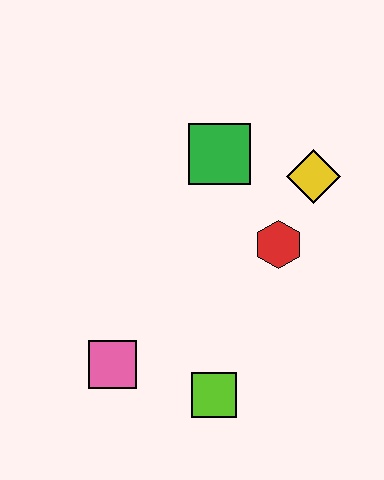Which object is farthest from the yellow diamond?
The pink square is farthest from the yellow diamond.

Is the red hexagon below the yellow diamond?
Yes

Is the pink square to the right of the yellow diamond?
No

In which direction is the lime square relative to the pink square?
The lime square is to the right of the pink square.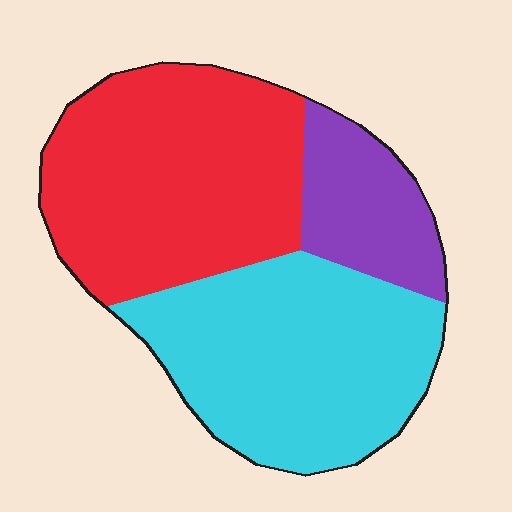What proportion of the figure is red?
Red covers around 45% of the figure.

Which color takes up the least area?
Purple, at roughly 15%.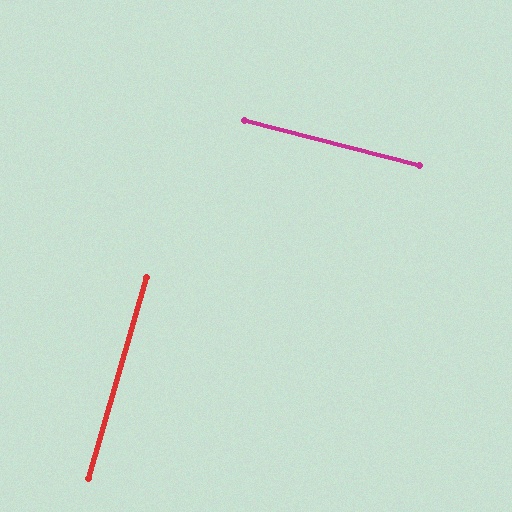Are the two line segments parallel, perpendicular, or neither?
Perpendicular — they meet at approximately 88°.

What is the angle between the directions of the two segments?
Approximately 88 degrees.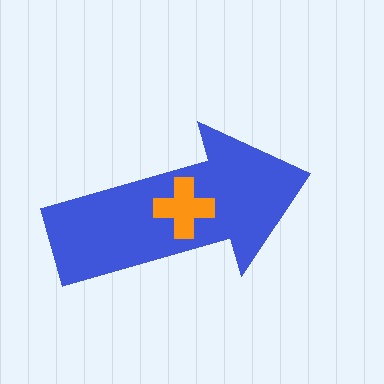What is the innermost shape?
The orange cross.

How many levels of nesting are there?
2.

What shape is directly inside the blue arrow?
The orange cross.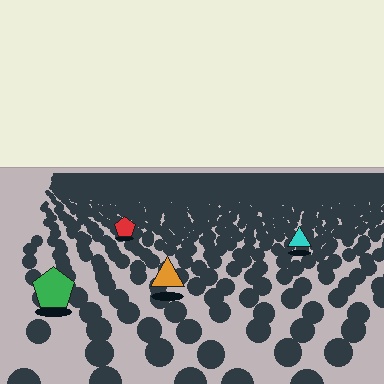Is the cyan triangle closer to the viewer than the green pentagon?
No. The green pentagon is closer — you can tell from the texture gradient: the ground texture is coarser near it.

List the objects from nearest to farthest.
From nearest to farthest: the green pentagon, the orange triangle, the cyan triangle, the red pentagon.